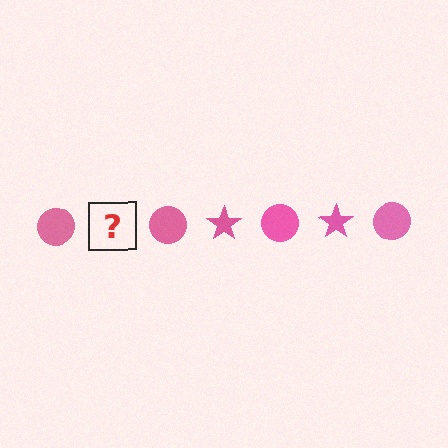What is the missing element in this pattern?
The missing element is a pink star.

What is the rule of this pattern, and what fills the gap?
The rule is that the pattern cycles through circle, star shapes in pink. The gap should be filled with a pink star.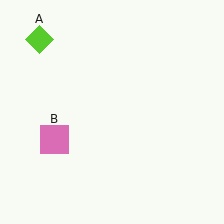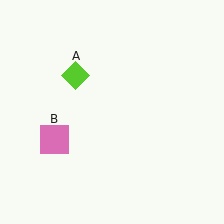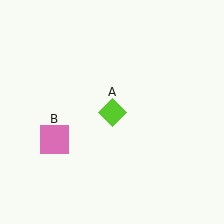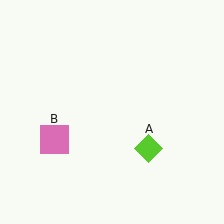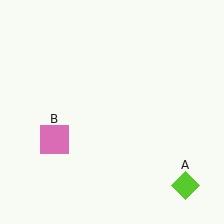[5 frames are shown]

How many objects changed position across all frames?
1 object changed position: lime diamond (object A).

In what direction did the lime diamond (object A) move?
The lime diamond (object A) moved down and to the right.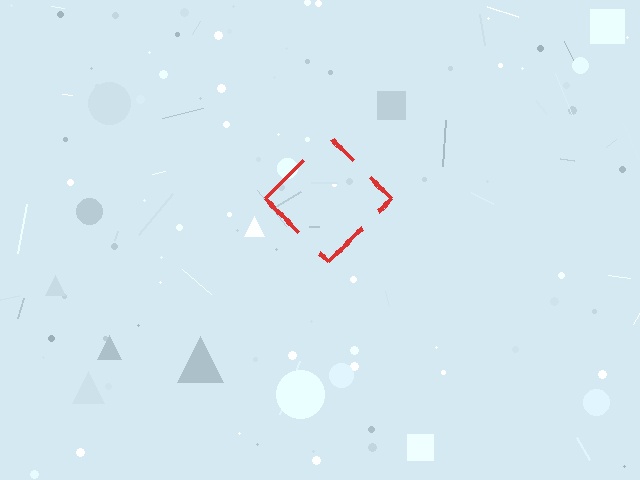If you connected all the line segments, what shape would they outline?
They would outline a diamond.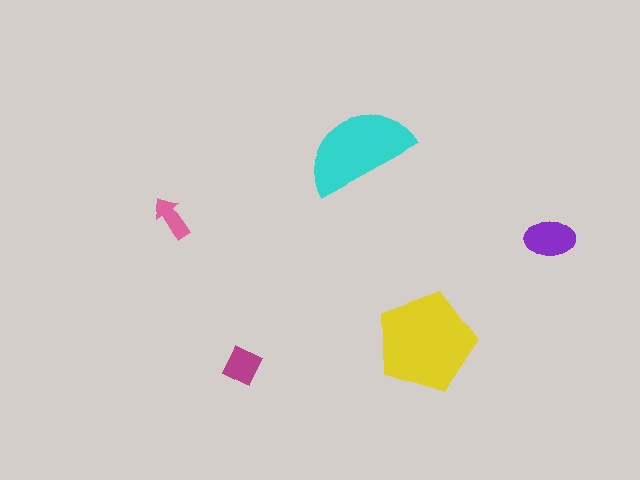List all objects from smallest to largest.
The pink arrow, the magenta square, the purple ellipse, the cyan semicircle, the yellow pentagon.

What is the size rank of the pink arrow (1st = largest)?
5th.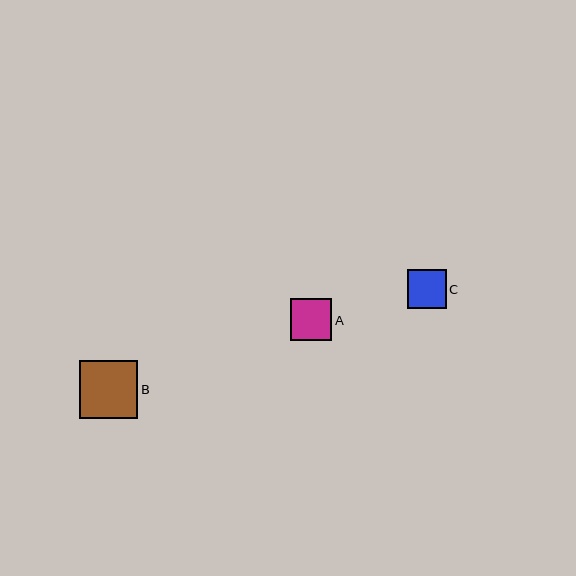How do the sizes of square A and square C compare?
Square A and square C are approximately the same size.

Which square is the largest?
Square B is the largest with a size of approximately 58 pixels.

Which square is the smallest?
Square C is the smallest with a size of approximately 38 pixels.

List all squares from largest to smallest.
From largest to smallest: B, A, C.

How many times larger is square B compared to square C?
Square B is approximately 1.5 times the size of square C.